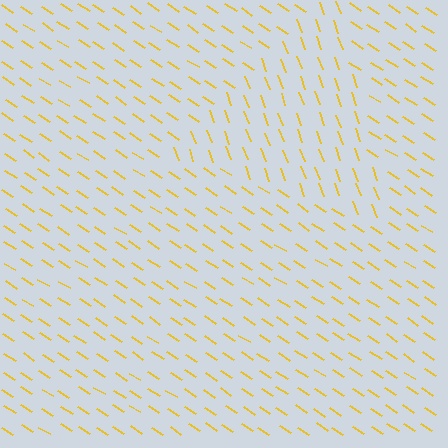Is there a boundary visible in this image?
Yes, there is a texture boundary formed by a change in line orientation.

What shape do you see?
I see a triangle.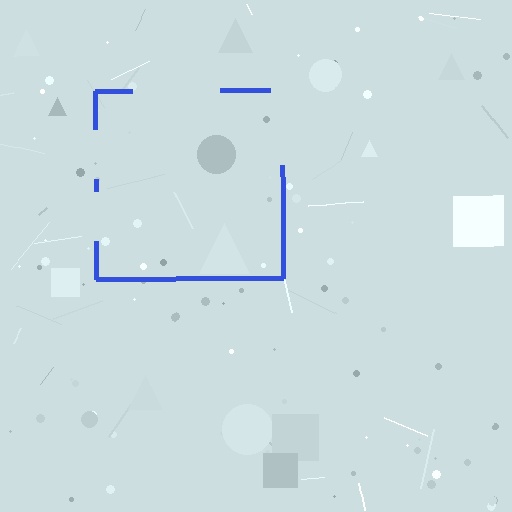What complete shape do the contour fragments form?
The contour fragments form a square.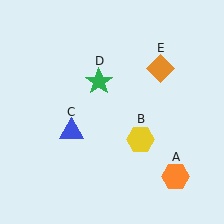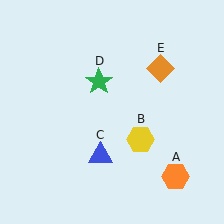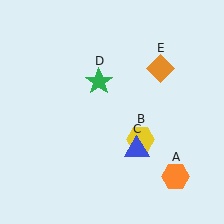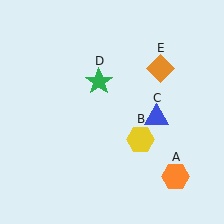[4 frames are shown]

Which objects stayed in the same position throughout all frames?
Orange hexagon (object A) and yellow hexagon (object B) and green star (object D) and orange diamond (object E) remained stationary.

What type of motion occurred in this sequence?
The blue triangle (object C) rotated counterclockwise around the center of the scene.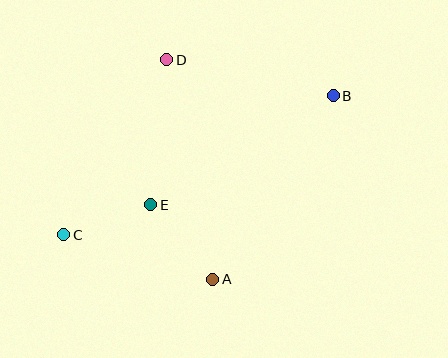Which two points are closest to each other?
Points C and E are closest to each other.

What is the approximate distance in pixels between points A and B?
The distance between A and B is approximately 220 pixels.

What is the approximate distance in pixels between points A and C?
The distance between A and C is approximately 155 pixels.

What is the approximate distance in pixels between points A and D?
The distance between A and D is approximately 224 pixels.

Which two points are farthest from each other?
Points B and C are farthest from each other.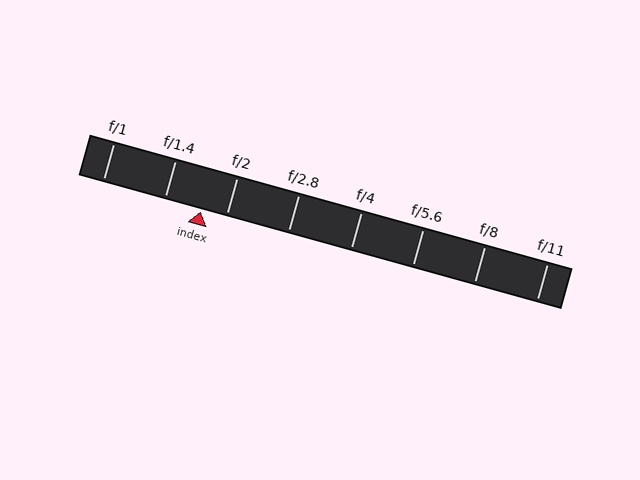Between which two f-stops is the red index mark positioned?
The index mark is between f/1.4 and f/2.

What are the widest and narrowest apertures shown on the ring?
The widest aperture shown is f/1 and the narrowest is f/11.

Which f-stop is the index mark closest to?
The index mark is closest to f/2.